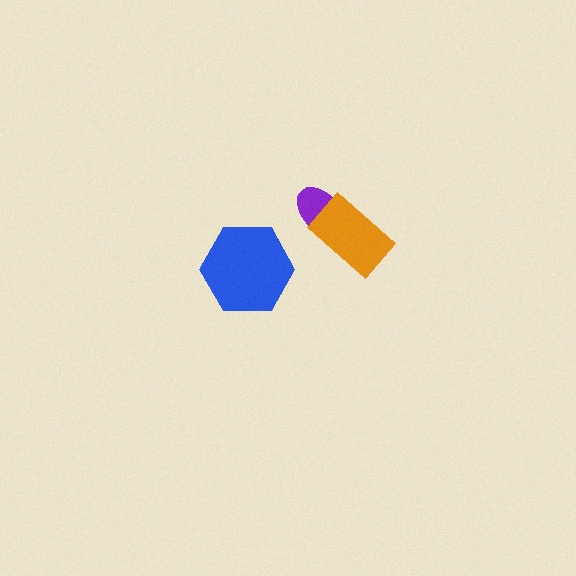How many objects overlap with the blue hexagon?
0 objects overlap with the blue hexagon.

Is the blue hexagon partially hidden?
No, no other shape covers it.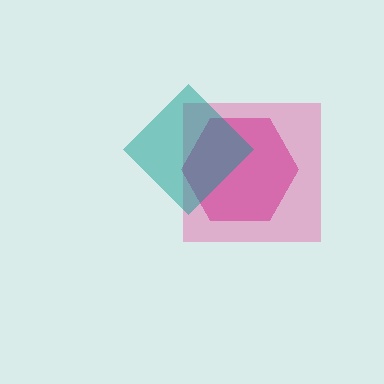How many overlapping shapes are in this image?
There are 3 overlapping shapes in the image.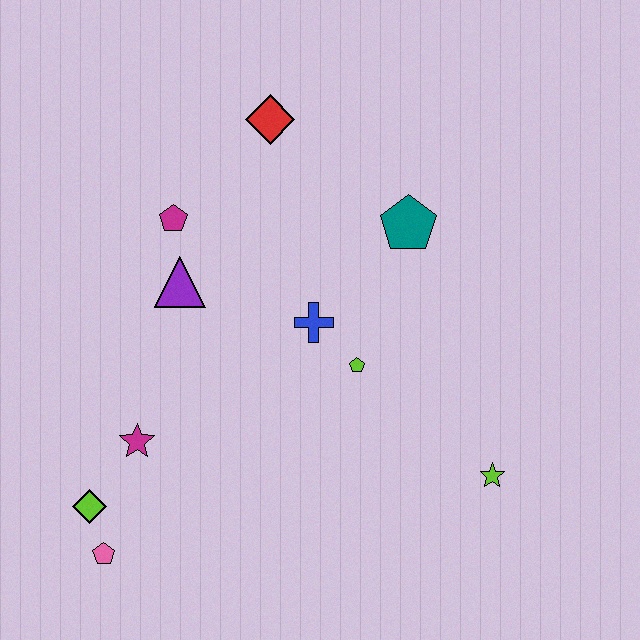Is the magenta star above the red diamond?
No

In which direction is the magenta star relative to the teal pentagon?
The magenta star is to the left of the teal pentagon.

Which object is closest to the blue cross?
The lime pentagon is closest to the blue cross.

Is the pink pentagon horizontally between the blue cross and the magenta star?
No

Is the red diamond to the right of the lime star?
No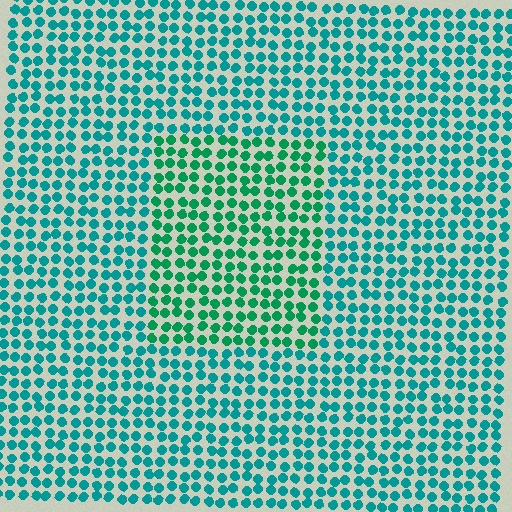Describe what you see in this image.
The image is filled with small teal elements in a uniform arrangement. A rectangle-shaped region is visible where the elements are tinted to a slightly different hue, forming a subtle color boundary.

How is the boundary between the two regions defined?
The boundary is defined purely by a slight shift in hue (about 27 degrees). Spacing, size, and orientation are identical on both sides.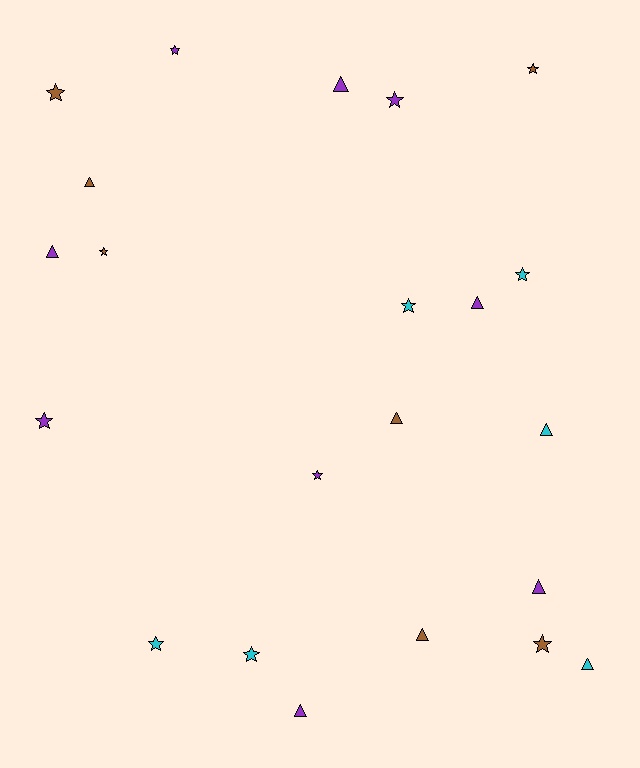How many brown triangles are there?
There are 3 brown triangles.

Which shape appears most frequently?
Star, with 12 objects.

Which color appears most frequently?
Purple, with 9 objects.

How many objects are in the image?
There are 22 objects.